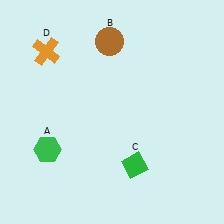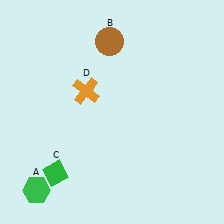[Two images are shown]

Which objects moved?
The objects that moved are: the green hexagon (A), the green diamond (C), the orange cross (D).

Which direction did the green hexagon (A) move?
The green hexagon (A) moved down.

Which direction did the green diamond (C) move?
The green diamond (C) moved left.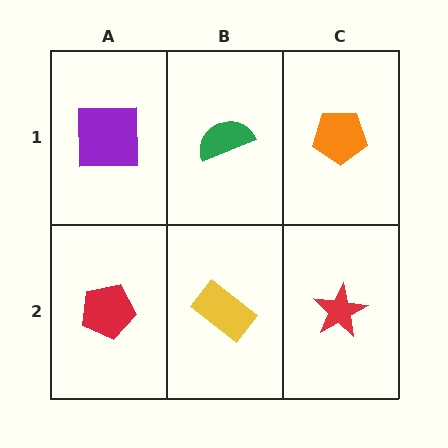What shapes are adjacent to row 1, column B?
A yellow rectangle (row 2, column B), a purple square (row 1, column A), an orange pentagon (row 1, column C).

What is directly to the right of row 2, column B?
A red star.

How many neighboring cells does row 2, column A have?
2.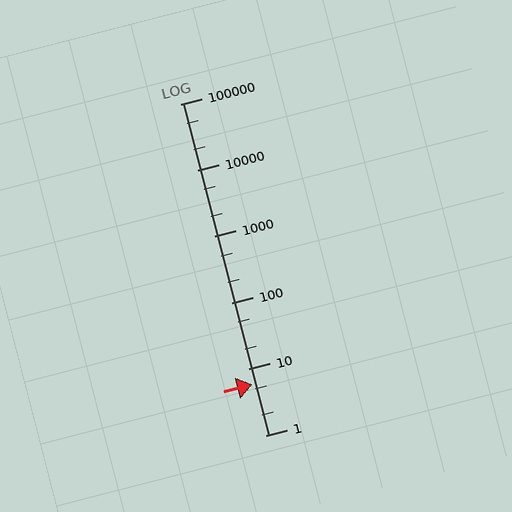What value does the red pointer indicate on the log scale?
The pointer indicates approximately 5.8.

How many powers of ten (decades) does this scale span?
The scale spans 5 decades, from 1 to 100000.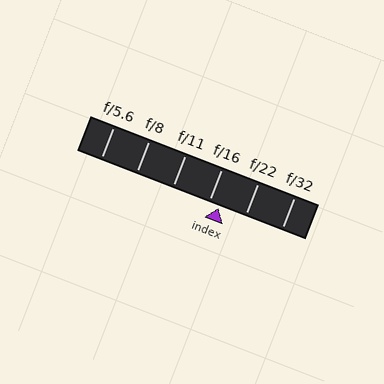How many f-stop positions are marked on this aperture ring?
There are 6 f-stop positions marked.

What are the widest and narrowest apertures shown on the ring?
The widest aperture shown is f/5.6 and the narrowest is f/32.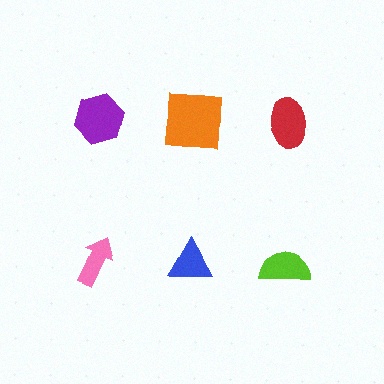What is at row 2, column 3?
A lime semicircle.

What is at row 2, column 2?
A blue triangle.